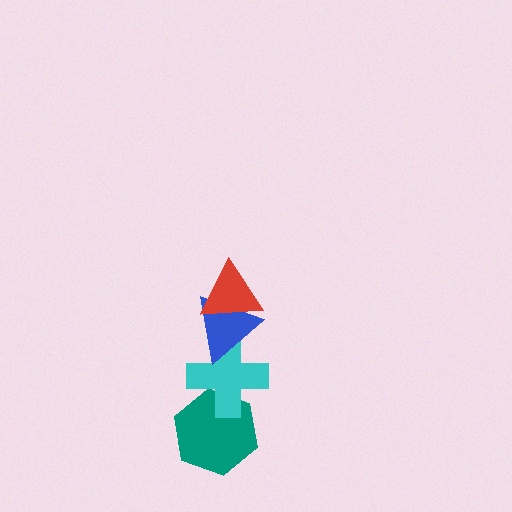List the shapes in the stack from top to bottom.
From top to bottom: the red triangle, the blue triangle, the cyan cross, the teal hexagon.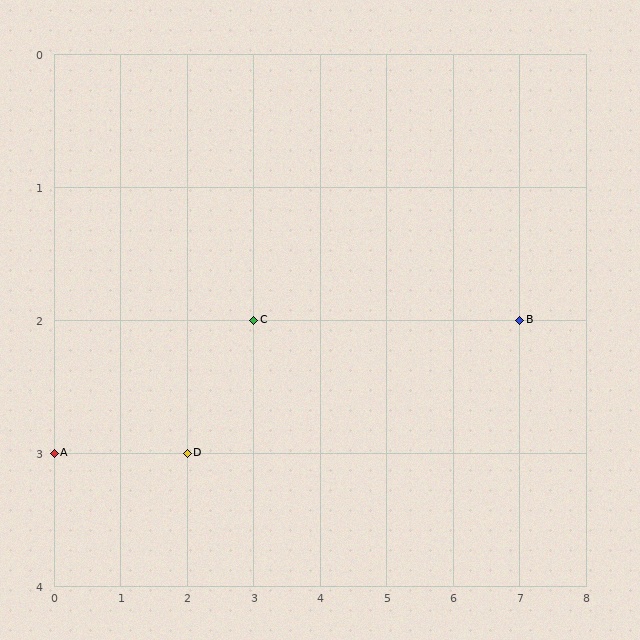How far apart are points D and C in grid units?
Points D and C are 1 column and 1 row apart (about 1.4 grid units diagonally).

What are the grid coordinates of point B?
Point B is at grid coordinates (7, 2).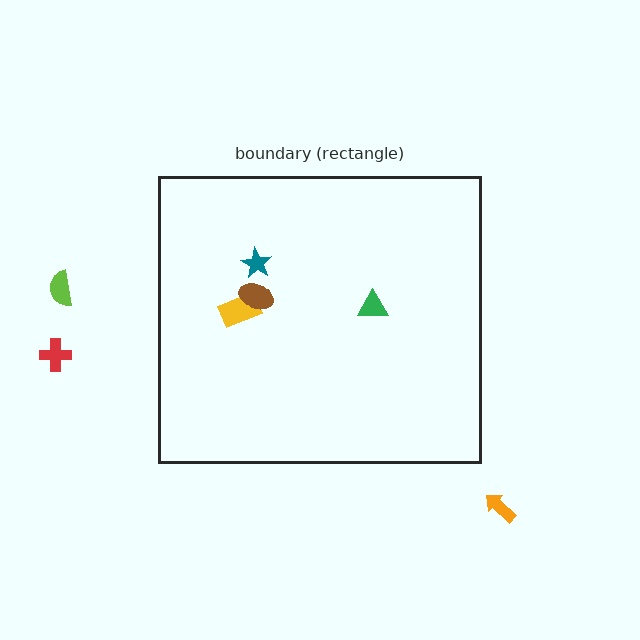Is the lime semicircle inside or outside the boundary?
Outside.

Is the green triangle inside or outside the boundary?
Inside.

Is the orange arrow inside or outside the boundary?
Outside.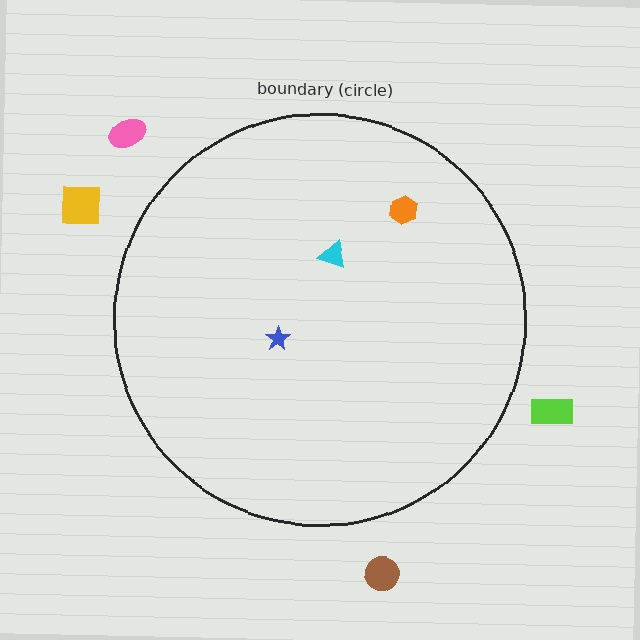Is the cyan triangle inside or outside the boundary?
Inside.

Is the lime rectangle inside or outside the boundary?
Outside.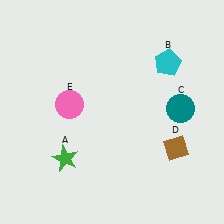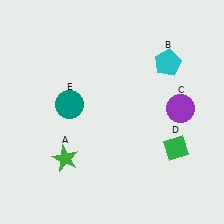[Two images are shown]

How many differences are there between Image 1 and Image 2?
There are 3 differences between the two images.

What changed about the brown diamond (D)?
In Image 1, D is brown. In Image 2, it changed to green.